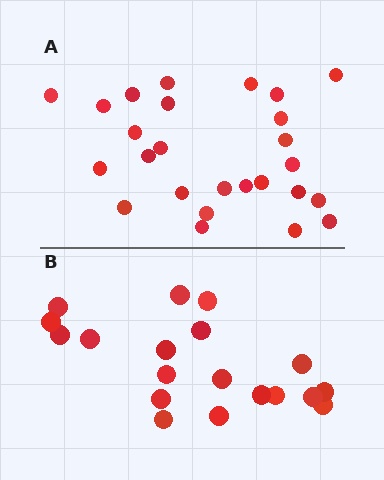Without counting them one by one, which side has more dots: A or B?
Region A (the top region) has more dots.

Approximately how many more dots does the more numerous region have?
Region A has roughly 8 or so more dots than region B.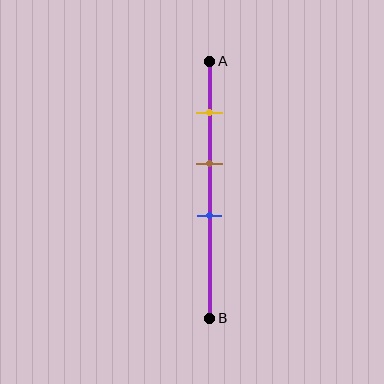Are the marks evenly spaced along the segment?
Yes, the marks are approximately evenly spaced.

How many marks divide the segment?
There are 3 marks dividing the segment.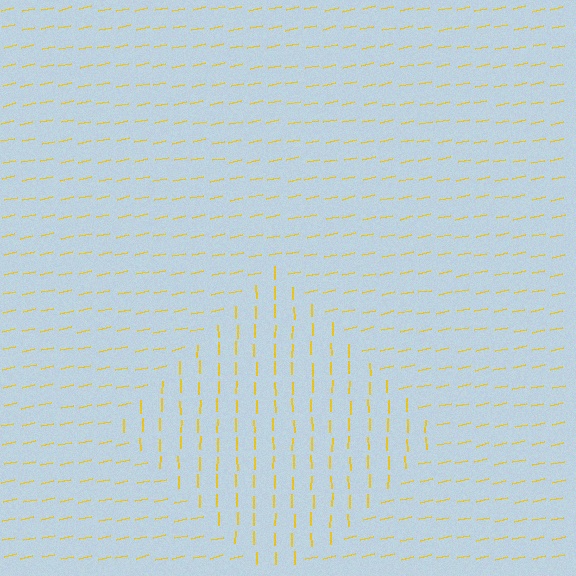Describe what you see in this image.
The image is filled with small yellow line segments. A diamond region in the image has lines oriented differently from the surrounding lines, creating a visible texture boundary.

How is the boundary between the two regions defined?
The boundary is defined purely by a change in line orientation (approximately 78 degrees difference). All lines are the same color and thickness.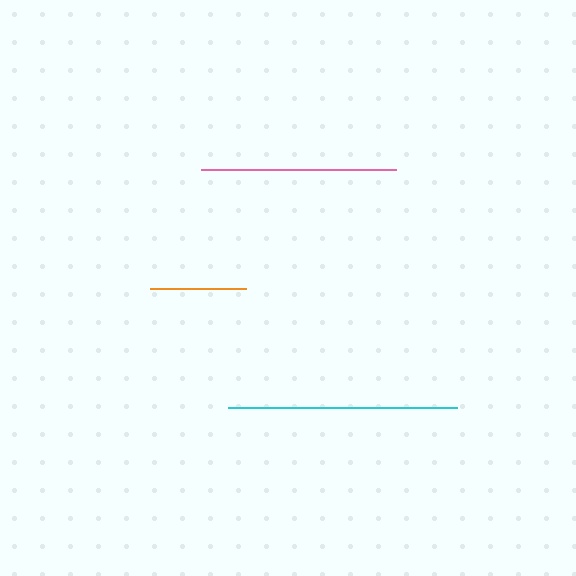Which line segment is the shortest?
The orange line is the shortest at approximately 96 pixels.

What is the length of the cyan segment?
The cyan segment is approximately 228 pixels long.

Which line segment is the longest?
The cyan line is the longest at approximately 228 pixels.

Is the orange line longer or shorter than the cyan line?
The cyan line is longer than the orange line.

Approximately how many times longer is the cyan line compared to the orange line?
The cyan line is approximately 2.4 times the length of the orange line.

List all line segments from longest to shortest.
From longest to shortest: cyan, pink, orange.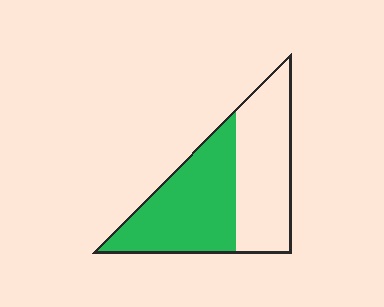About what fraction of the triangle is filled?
About one half (1/2).